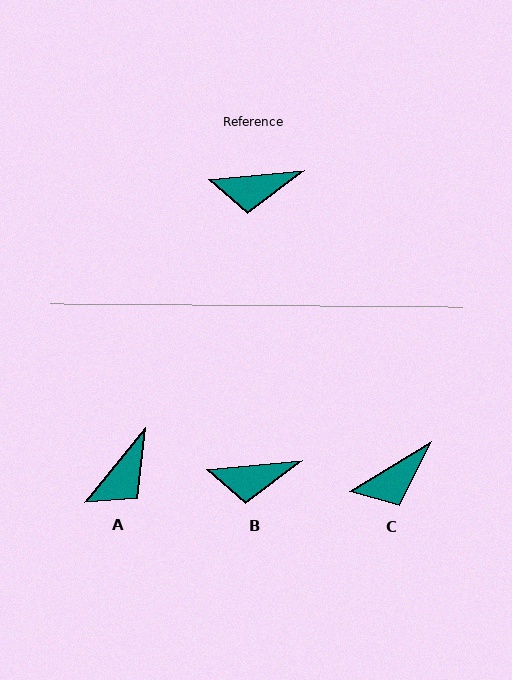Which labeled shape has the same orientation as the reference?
B.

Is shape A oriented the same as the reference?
No, it is off by about 46 degrees.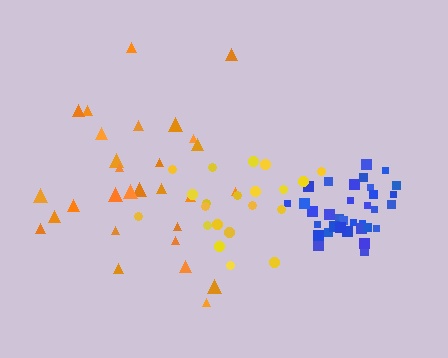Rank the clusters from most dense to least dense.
blue, yellow, orange.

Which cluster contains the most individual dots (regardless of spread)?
Blue (34).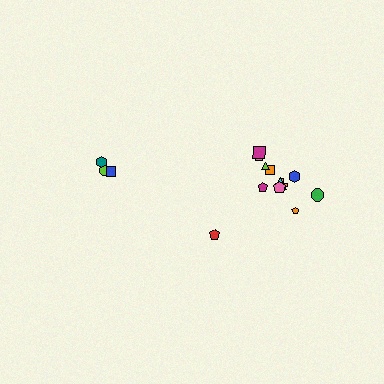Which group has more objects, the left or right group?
The right group.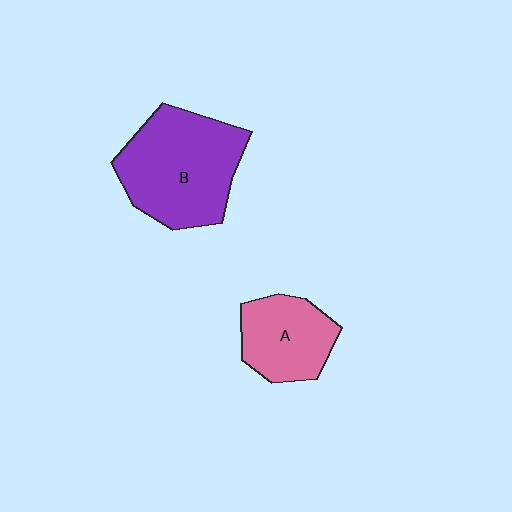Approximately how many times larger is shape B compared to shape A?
Approximately 1.7 times.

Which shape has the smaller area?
Shape A (pink).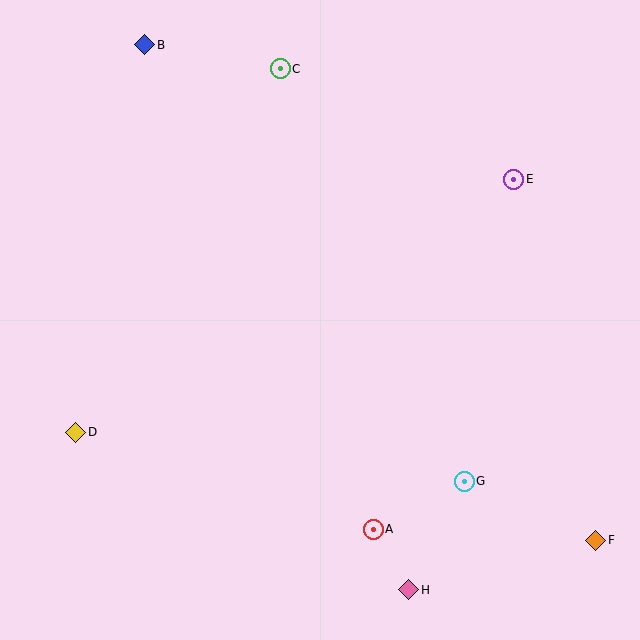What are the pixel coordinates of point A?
Point A is at (373, 529).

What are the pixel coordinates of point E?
Point E is at (514, 179).